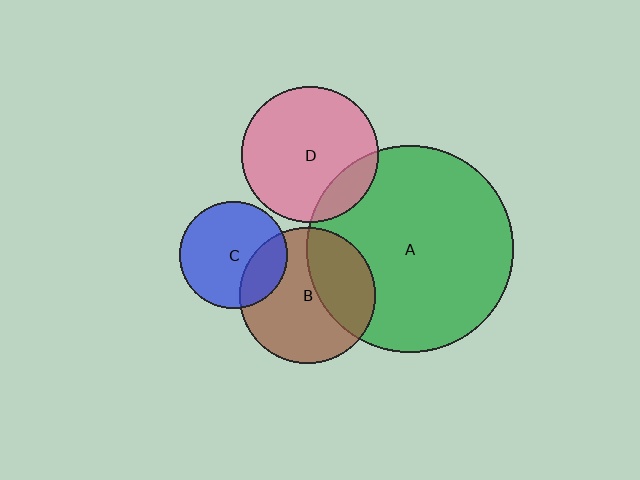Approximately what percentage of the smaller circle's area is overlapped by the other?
Approximately 25%.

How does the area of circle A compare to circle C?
Approximately 3.7 times.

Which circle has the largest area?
Circle A (green).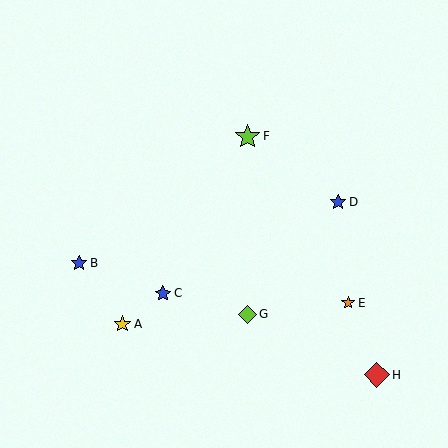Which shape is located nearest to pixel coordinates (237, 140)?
The lime star (labeled F) at (247, 136) is nearest to that location.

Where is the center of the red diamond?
The center of the red diamond is at (377, 375).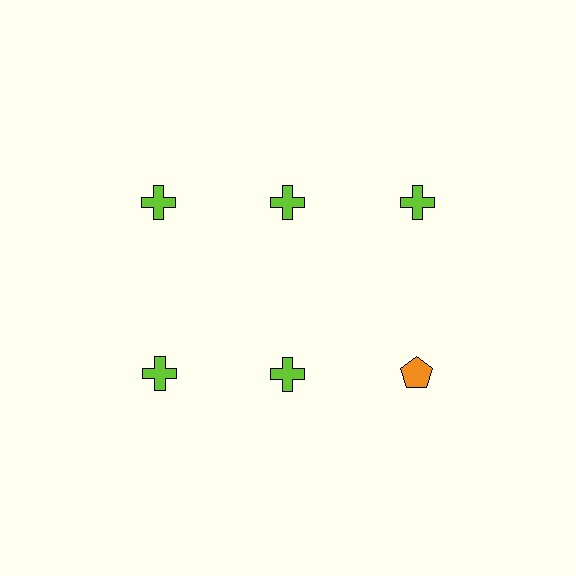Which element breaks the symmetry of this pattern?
The orange pentagon in the second row, center column breaks the symmetry. All other shapes are lime crosses.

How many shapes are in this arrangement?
There are 6 shapes arranged in a grid pattern.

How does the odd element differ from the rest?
It differs in both color (orange instead of lime) and shape (pentagon instead of cross).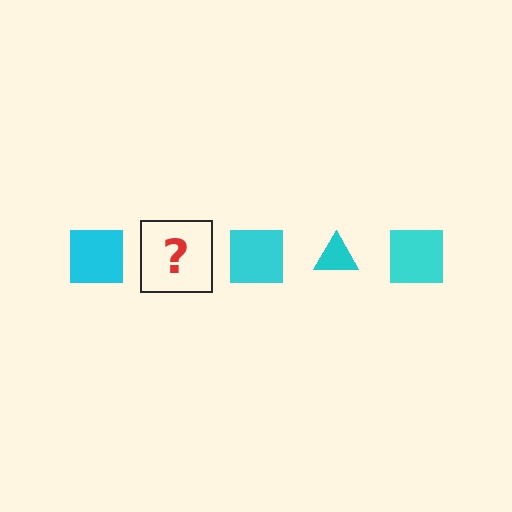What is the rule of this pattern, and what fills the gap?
The rule is that the pattern cycles through square, triangle shapes in cyan. The gap should be filled with a cyan triangle.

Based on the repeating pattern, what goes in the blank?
The blank should be a cyan triangle.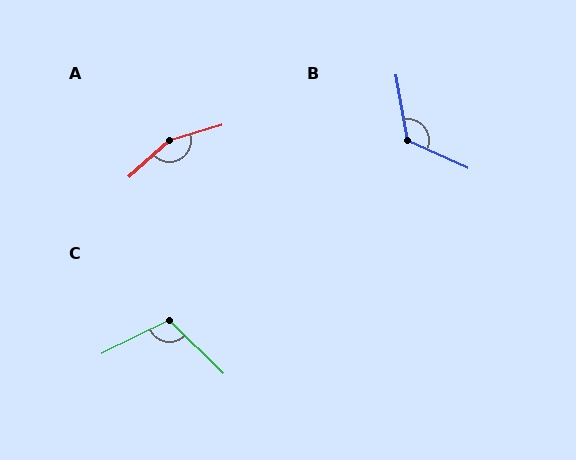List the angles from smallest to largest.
C (109°), B (124°), A (155°).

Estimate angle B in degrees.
Approximately 124 degrees.